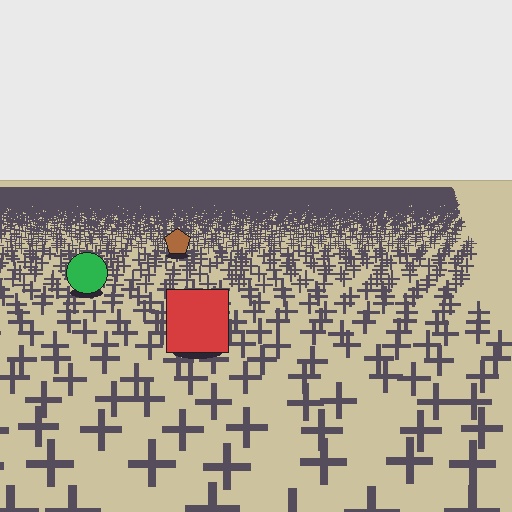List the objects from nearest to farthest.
From nearest to farthest: the red square, the green circle, the brown pentagon.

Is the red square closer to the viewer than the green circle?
Yes. The red square is closer — you can tell from the texture gradient: the ground texture is coarser near it.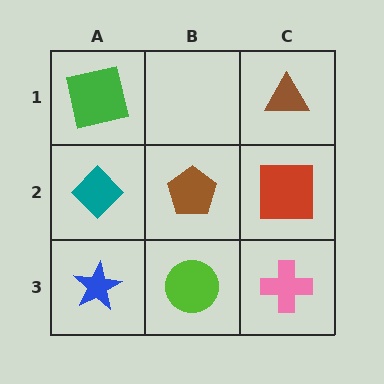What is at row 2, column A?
A teal diamond.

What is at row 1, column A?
A green square.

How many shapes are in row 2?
3 shapes.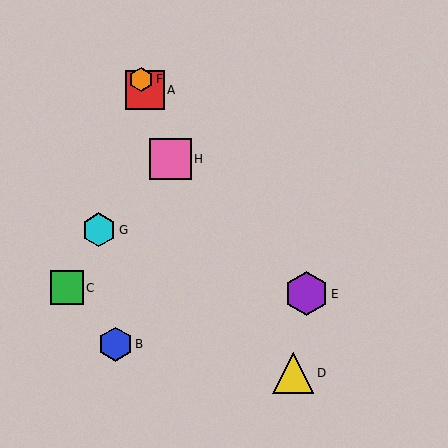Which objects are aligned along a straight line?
Objects A, F, H are aligned along a straight line.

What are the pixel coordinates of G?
Object G is at (99, 230).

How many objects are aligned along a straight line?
3 objects (A, F, H) are aligned along a straight line.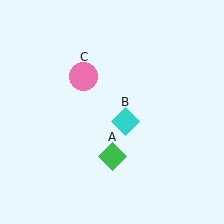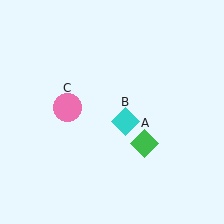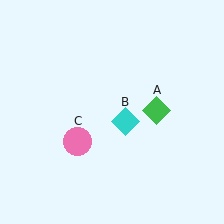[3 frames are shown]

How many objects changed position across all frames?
2 objects changed position: green diamond (object A), pink circle (object C).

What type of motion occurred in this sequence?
The green diamond (object A), pink circle (object C) rotated counterclockwise around the center of the scene.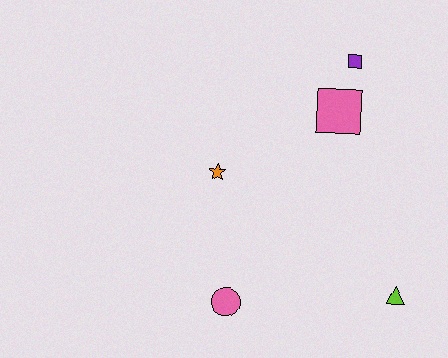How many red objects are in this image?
There are no red objects.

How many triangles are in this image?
There is 1 triangle.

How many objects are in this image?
There are 5 objects.